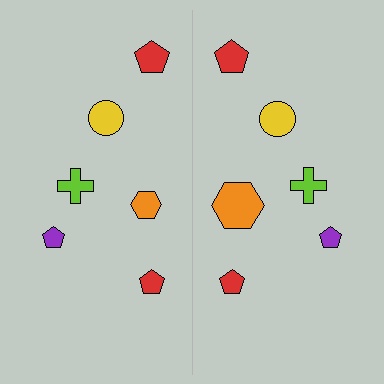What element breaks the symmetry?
The orange hexagon on the right side has a different size than its mirror counterpart.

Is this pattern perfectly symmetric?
No, the pattern is not perfectly symmetric. The orange hexagon on the right side has a different size than its mirror counterpart.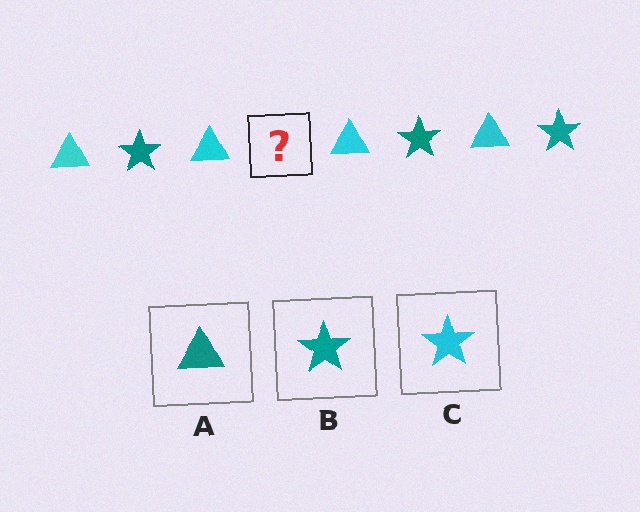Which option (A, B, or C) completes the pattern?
B.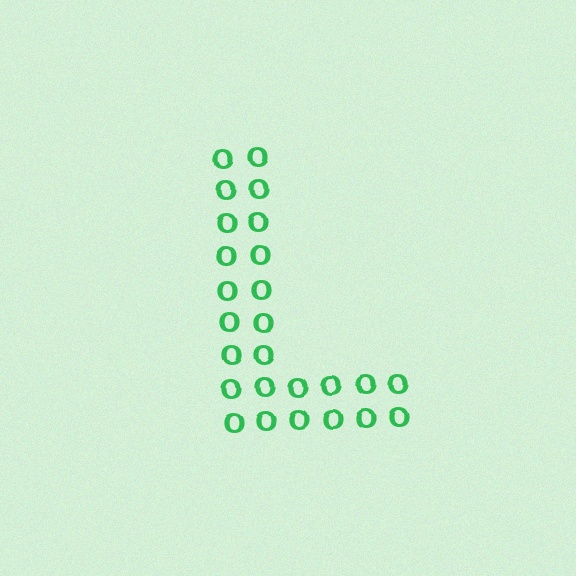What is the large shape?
The large shape is the letter L.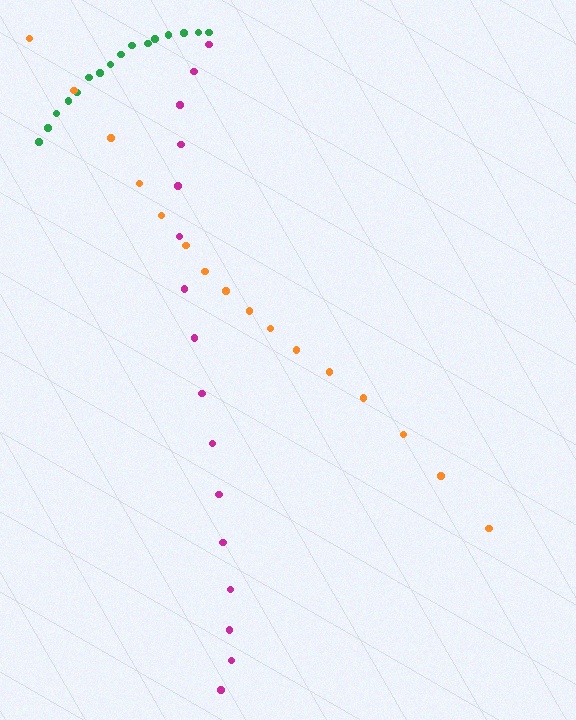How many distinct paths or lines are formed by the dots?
There are 3 distinct paths.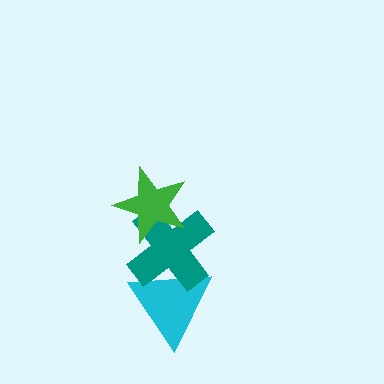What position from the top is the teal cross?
The teal cross is 2nd from the top.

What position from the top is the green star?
The green star is 1st from the top.